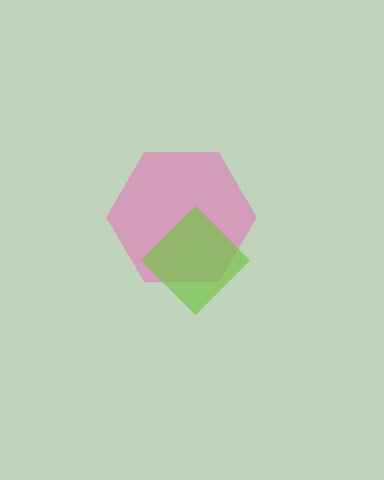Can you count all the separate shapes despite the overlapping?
Yes, there are 2 separate shapes.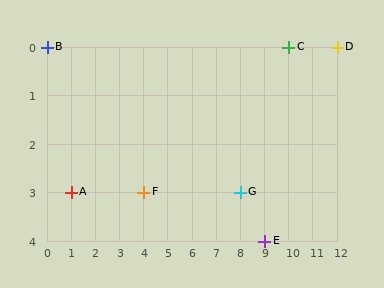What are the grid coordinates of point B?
Point B is at grid coordinates (0, 0).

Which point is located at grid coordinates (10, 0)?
Point C is at (10, 0).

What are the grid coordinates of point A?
Point A is at grid coordinates (1, 3).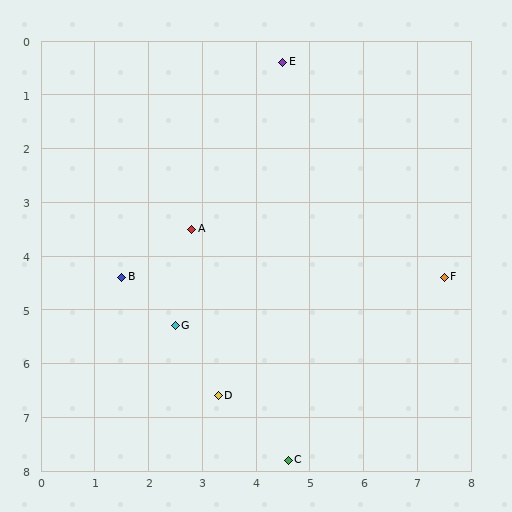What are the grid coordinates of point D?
Point D is at approximately (3.3, 6.6).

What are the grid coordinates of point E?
Point E is at approximately (4.5, 0.4).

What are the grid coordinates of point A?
Point A is at approximately (2.8, 3.5).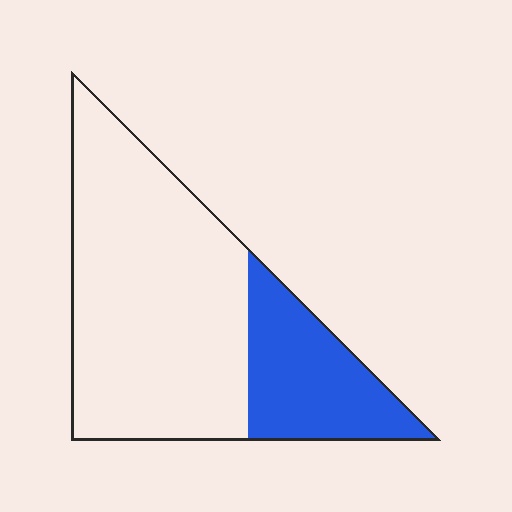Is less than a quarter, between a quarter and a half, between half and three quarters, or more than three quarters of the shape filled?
Between a quarter and a half.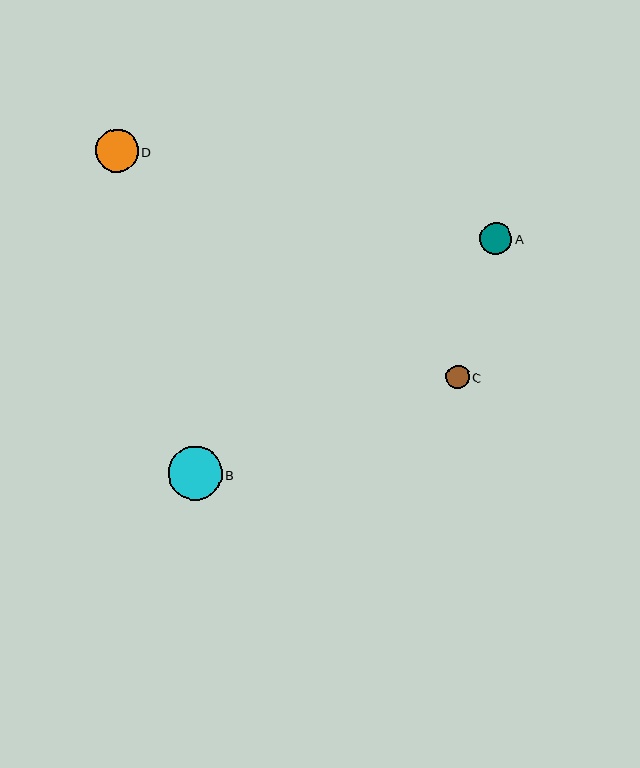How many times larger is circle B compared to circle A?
Circle B is approximately 1.7 times the size of circle A.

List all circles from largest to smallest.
From largest to smallest: B, D, A, C.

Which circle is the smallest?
Circle C is the smallest with a size of approximately 24 pixels.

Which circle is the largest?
Circle B is the largest with a size of approximately 54 pixels.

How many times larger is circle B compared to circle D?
Circle B is approximately 1.3 times the size of circle D.